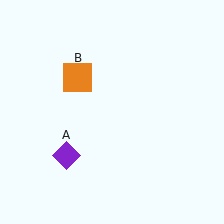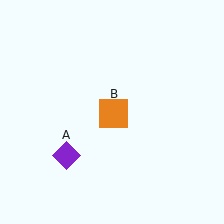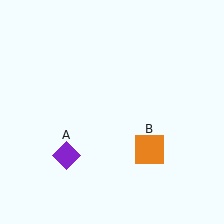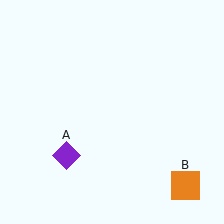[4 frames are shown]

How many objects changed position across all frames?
1 object changed position: orange square (object B).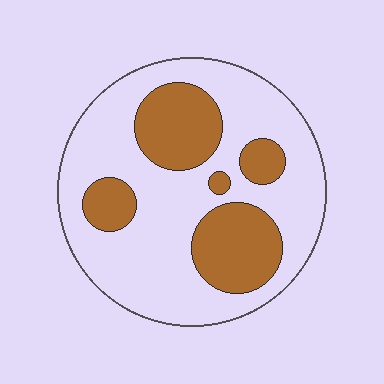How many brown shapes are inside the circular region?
5.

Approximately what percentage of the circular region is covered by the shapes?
Approximately 30%.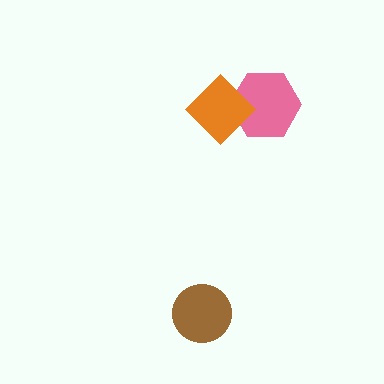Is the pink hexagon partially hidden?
Yes, it is partially covered by another shape.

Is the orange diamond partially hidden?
No, no other shape covers it.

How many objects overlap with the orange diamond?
1 object overlaps with the orange diamond.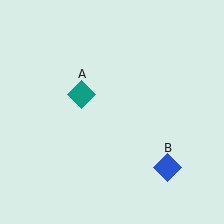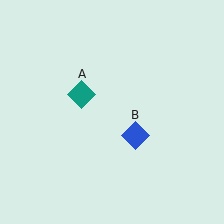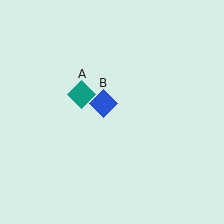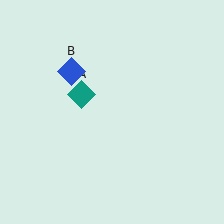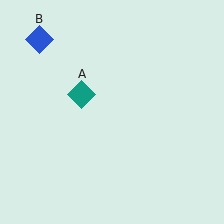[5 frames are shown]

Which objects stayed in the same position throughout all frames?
Teal diamond (object A) remained stationary.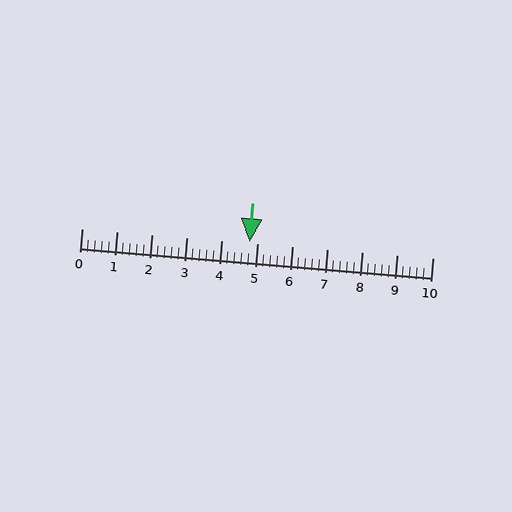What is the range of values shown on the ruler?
The ruler shows values from 0 to 10.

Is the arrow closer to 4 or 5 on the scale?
The arrow is closer to 5.